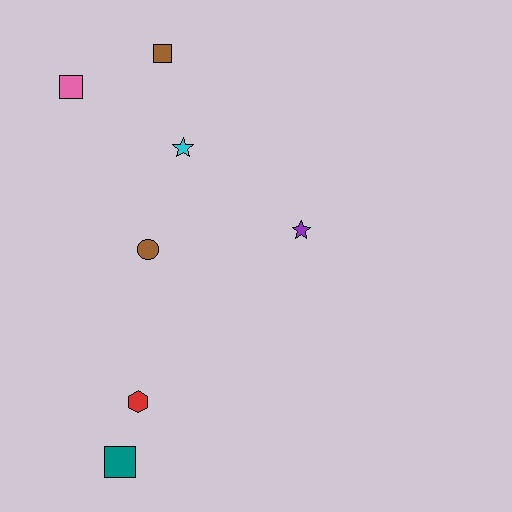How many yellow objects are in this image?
There are no yellow objects.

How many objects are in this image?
There are 7 objects.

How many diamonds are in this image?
There are no diamonds.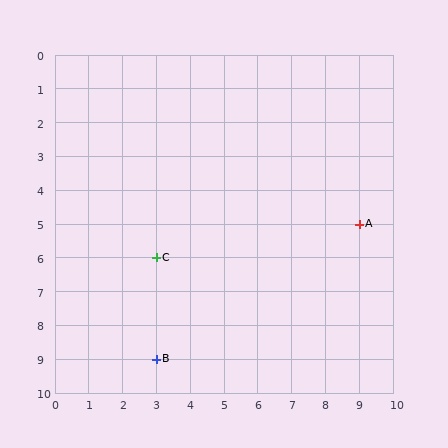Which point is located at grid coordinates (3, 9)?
Point B is at (3, 9).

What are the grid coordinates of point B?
Point B is at grid coordinates (3, 9).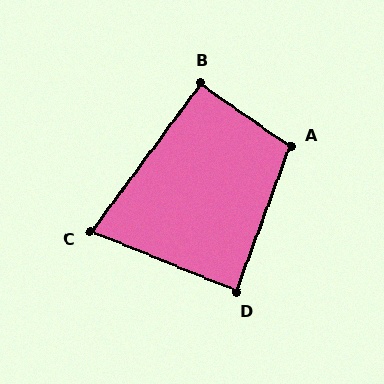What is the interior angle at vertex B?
Approximately 92 degrees (approximately right).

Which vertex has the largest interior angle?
A, at approximately 104 degrees.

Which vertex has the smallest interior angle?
C, at approximately 76 degrees.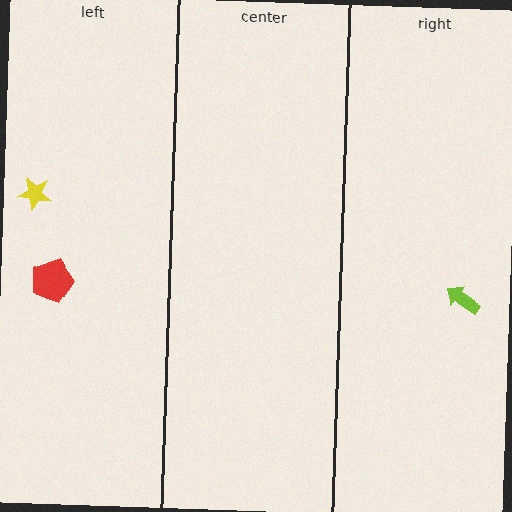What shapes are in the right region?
The lime arrow.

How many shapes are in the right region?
1.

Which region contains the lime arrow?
The right region.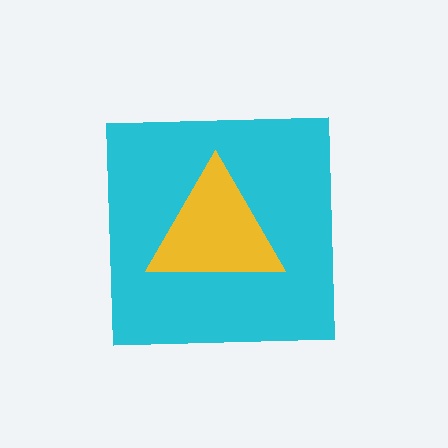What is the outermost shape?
The cyan square.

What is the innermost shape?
The yellow triangle.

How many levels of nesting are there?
2.